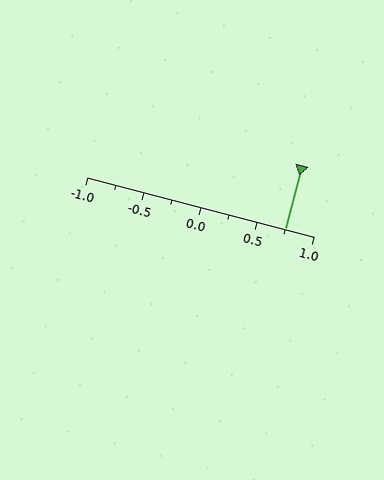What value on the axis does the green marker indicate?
The marker indicates approximately 0.75.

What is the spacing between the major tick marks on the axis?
The major ticks are spaced 0.5 apart.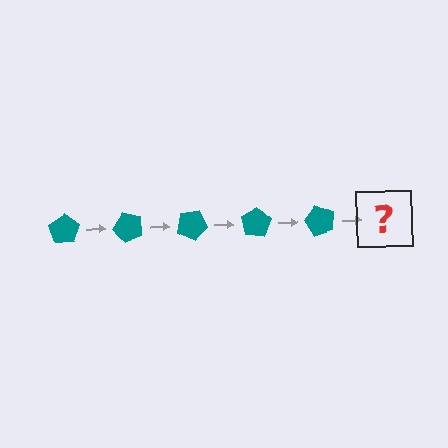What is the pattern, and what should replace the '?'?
The pattern is that the pentagon rotates 50 degrees each step. The '?' should be a teal pentagon rotated 250 degrees.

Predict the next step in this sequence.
The next step is a teal pentagon rotated 250 degrees.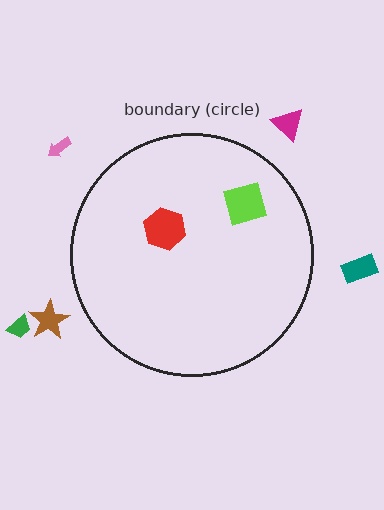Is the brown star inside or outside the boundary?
Outside.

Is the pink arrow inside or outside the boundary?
Outside.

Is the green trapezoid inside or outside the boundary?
Outside.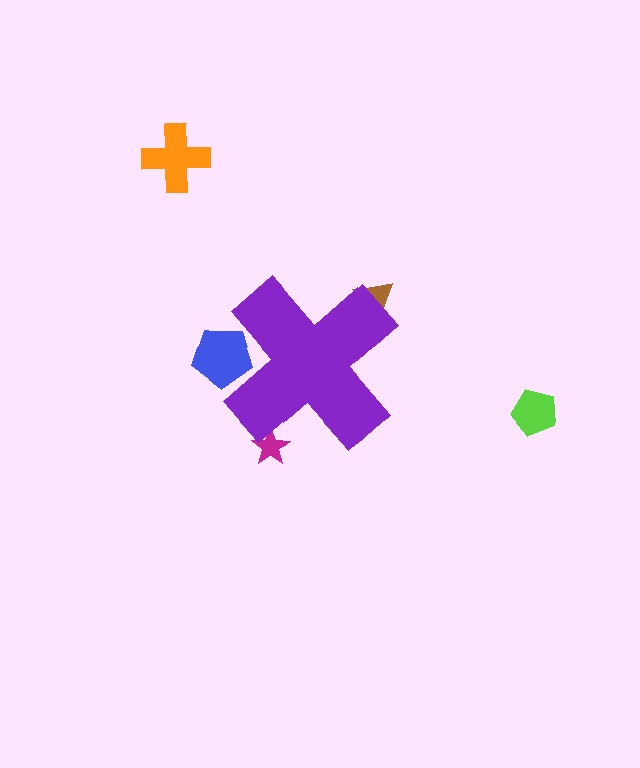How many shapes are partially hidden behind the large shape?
3 shapes are partially hidden.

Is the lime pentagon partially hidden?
No, the lime pentagon is fully visible.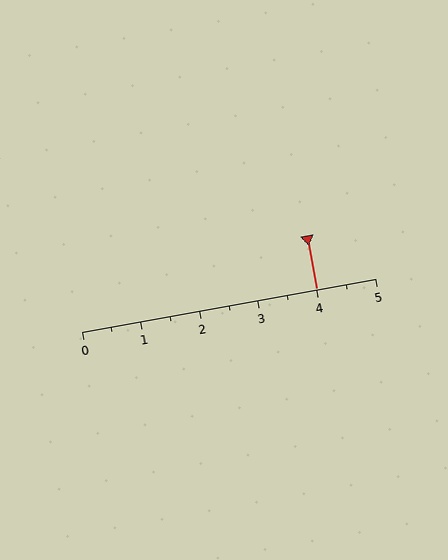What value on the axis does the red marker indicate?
The marker indicates approximately 4.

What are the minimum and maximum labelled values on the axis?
The axis runs from 0 to 5.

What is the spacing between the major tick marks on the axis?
The major ticks are spaced 1 apart.